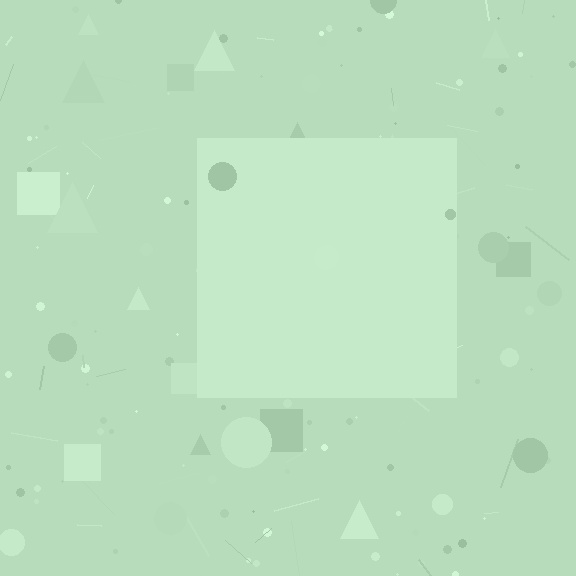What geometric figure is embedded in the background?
A square is embedded in the background.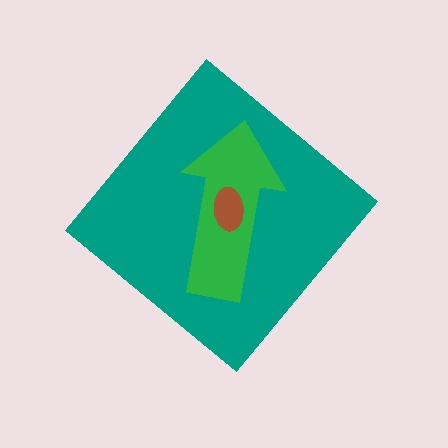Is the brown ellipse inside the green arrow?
Yes.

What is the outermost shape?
The teal diamond.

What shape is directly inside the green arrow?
The brown ellipse.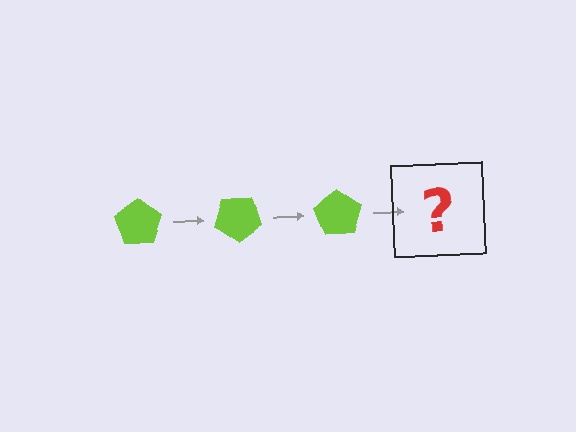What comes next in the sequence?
The next element should be a lime pentagon rotated 105 degrees.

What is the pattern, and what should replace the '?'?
The pattern is that the pentagon rotates 35 degrees each step. The '?' should be a lime pentagon rotated 105 degrees.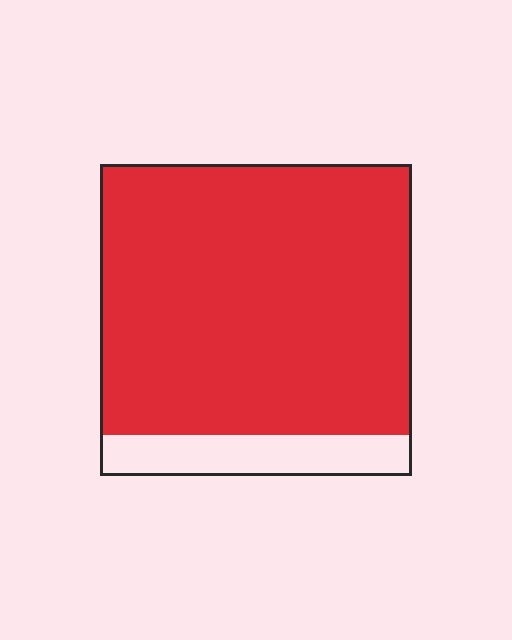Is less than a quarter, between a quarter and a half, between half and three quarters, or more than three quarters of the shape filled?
More than three quarters.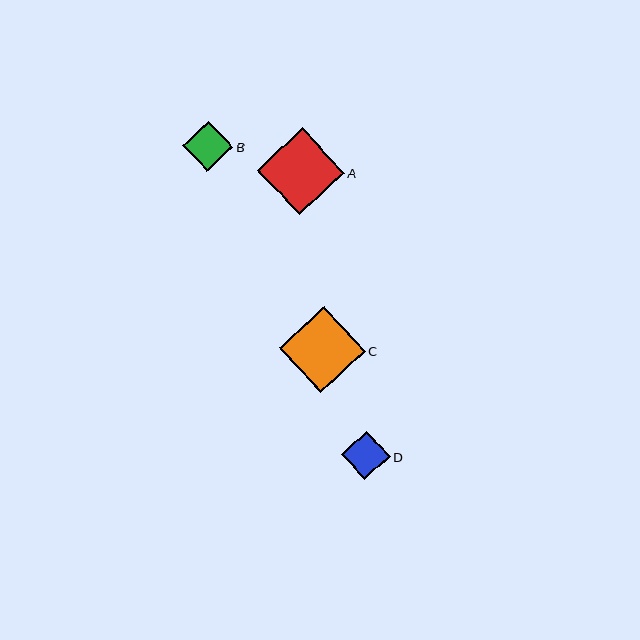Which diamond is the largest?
Diamond A is the largest with a size of approximately 87 pixels.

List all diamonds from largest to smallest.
From largest to smallest: A, C, B, D.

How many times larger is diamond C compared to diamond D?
Diamond C is approximately 1.8 times the size of diamond D.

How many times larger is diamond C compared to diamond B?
Diamond C is approximately 1.7 times the size of diamond B.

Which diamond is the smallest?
Diamond D is the smallest with a size of approximately 48 pixels.